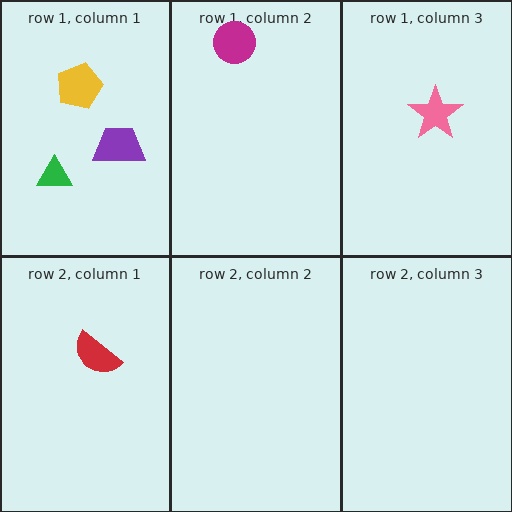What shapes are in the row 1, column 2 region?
The magenta circle.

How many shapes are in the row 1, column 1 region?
3.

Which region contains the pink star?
The row 1, column 3 region.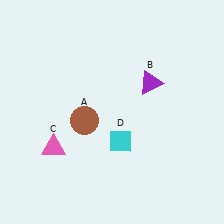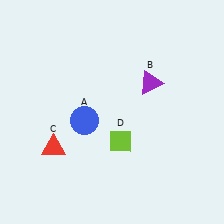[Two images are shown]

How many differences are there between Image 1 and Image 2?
There are 3 differences between the two images.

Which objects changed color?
A changed from brown to blue. C changed from pink to red. D changed from cyan to lime.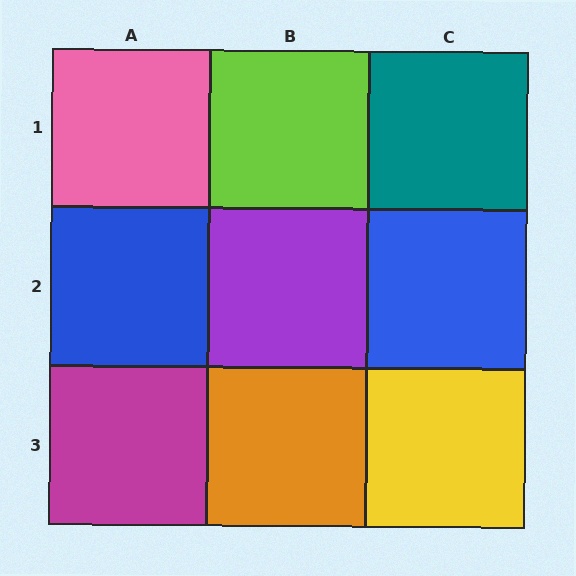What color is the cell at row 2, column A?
Blue.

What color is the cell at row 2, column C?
Blue.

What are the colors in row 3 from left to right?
Magenta, orange, yellow.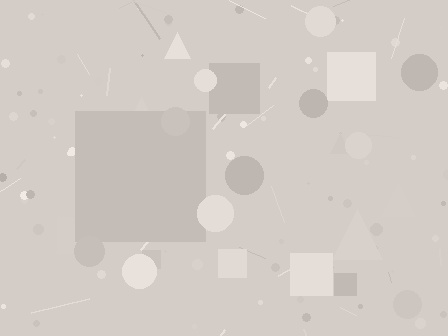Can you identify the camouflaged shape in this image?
The camouflaged shape is a square.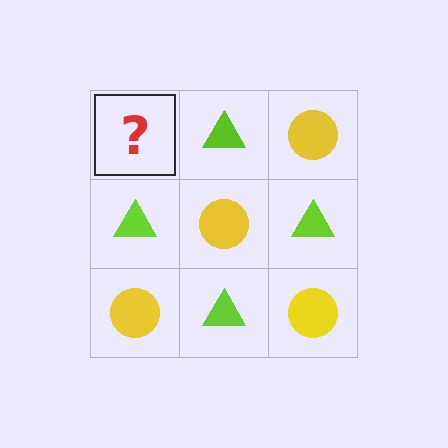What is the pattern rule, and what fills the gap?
The rule is that it alternates yellow circle and lime triangle in a checkerboard pattern. The gap should be filled with a yellow circle.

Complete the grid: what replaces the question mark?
The question mark should be replaced with a yellow circle.